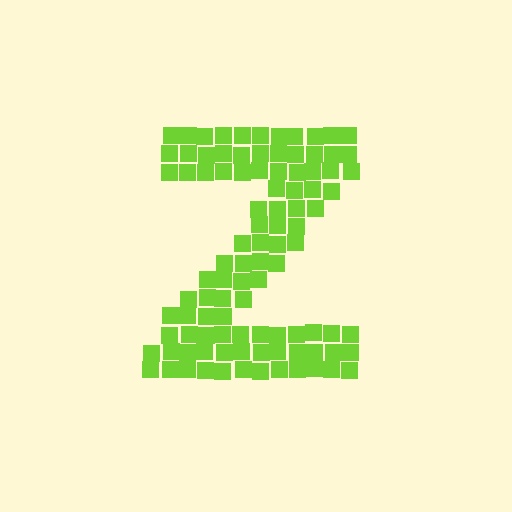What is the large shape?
The large shape is the letter Z.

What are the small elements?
The small elements are squares.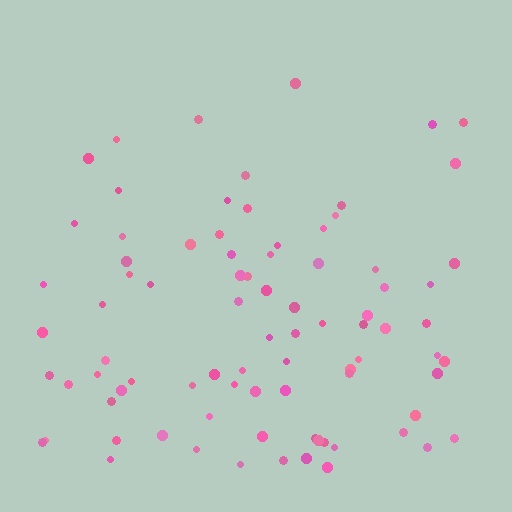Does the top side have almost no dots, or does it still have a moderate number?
Still a moderate number, just noticeably fewer than the bottom.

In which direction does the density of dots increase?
From top to bottom, with the bottom side densest.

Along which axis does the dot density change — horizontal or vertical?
Vertical.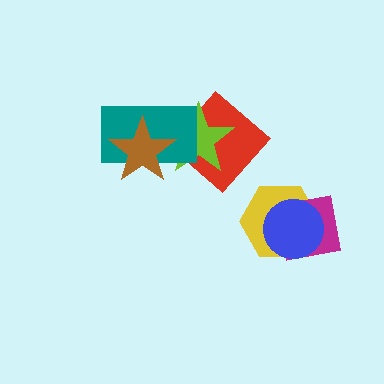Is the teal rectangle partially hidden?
Yes, it is partially covered by another shape.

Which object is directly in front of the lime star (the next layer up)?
The teal rectangle is directly in front of the lime star.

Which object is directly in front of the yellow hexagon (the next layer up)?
The magenta square is directly in front of the yellow hexagon.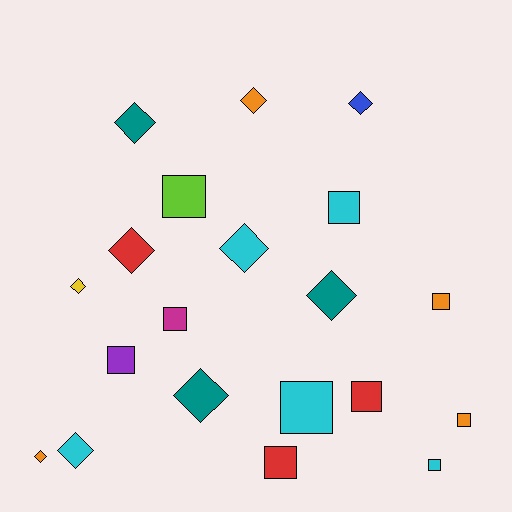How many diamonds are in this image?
There are 10 diamonds.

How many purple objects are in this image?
There is 1 purple object.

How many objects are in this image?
There are 20 objects.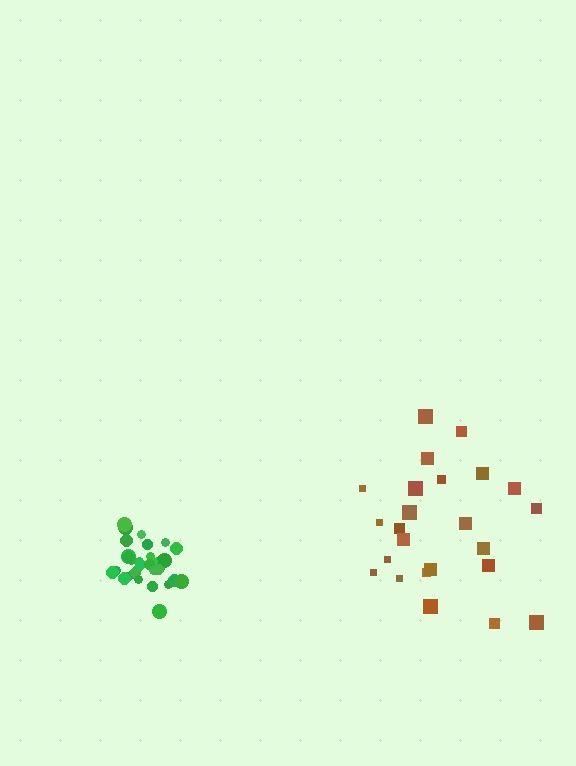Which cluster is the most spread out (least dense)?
Brown.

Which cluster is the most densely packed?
Green.